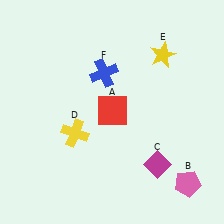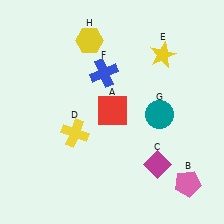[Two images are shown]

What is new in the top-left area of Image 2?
A yellow hexagon (H) was added in the top-left area of Image 2.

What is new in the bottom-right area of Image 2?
A teal circle (G) was added in the bottom-right area of Image 2.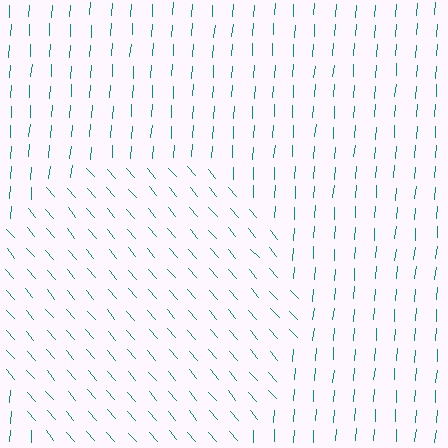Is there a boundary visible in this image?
Yes, there is a texture boundary formed by a change in line orientation.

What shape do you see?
I see a circle.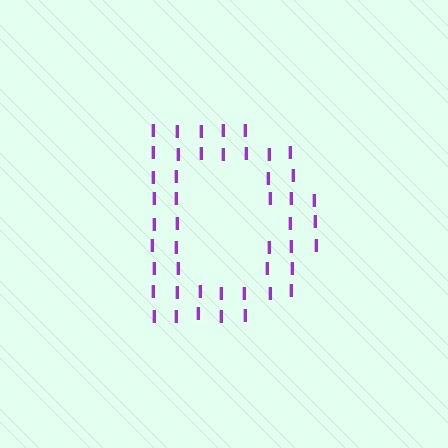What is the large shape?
The large shape is the letter D.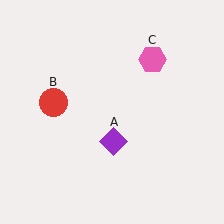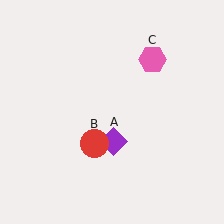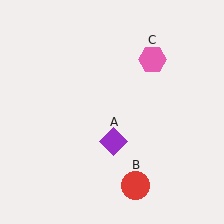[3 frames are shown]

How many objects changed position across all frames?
1 object changed position: red circle (object B).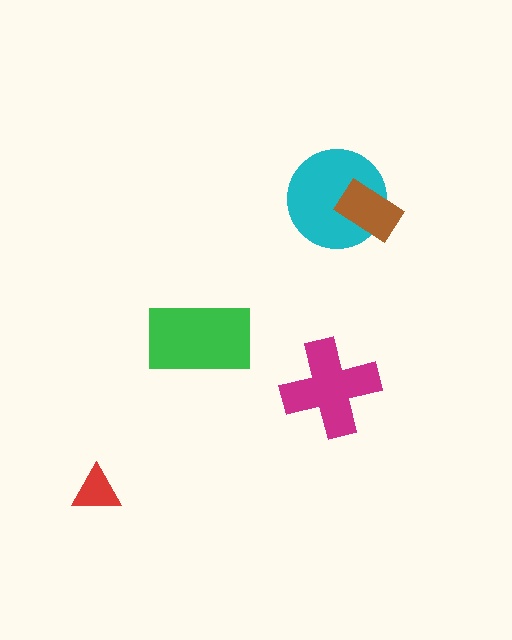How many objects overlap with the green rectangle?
0 objects overlap with the green rectangle.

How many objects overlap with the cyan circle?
1 object overlaps with the cyan circle.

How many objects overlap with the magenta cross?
0 objects overlap with the magenta cross.